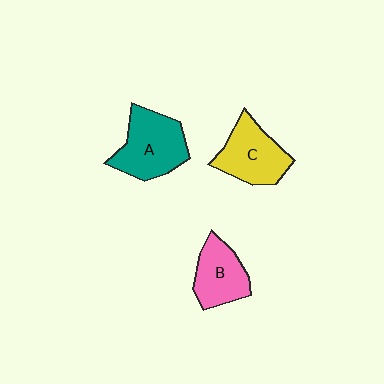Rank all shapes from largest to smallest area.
From largest to smallest: A (teal), C (yellow), B (pink).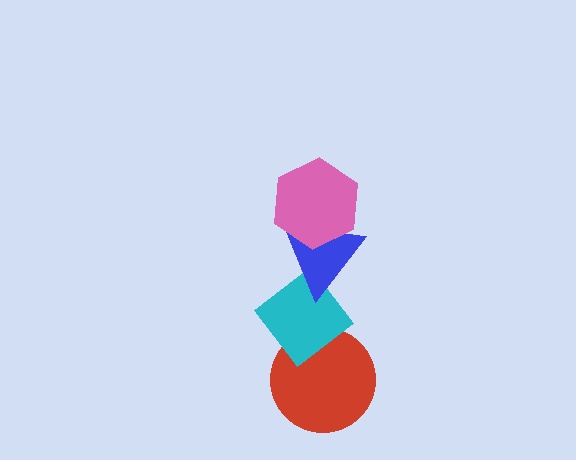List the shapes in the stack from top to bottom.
From top to bottom: the pink hexagon, the blue triangle, the cyan diamond, the red circle.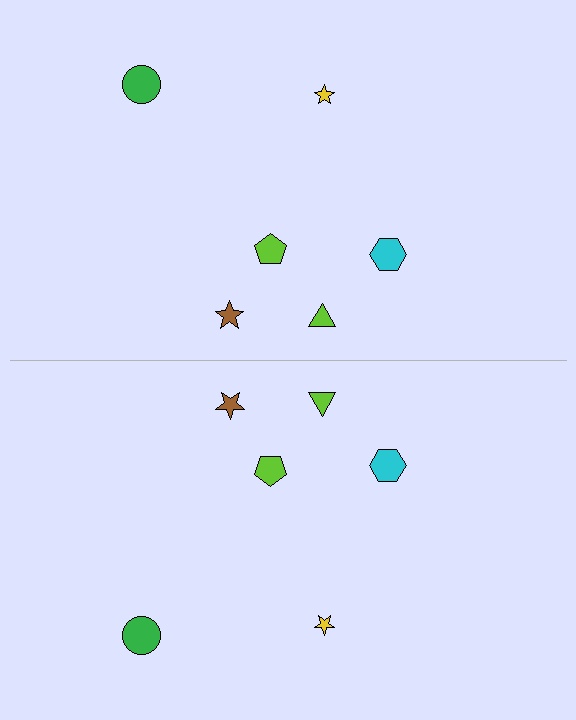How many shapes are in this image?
There are 12 shapes in this image.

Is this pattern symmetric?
Yes, this pattern has bilateral (reflection) symmetry.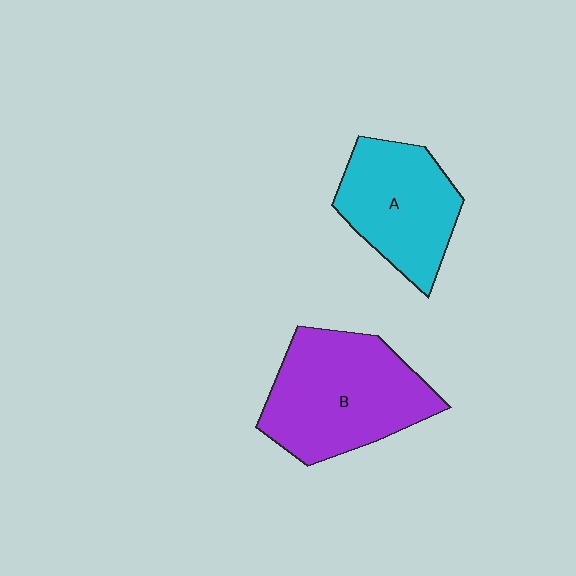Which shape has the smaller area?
Shape A (cyan).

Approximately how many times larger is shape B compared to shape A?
Approximately 1.3 times.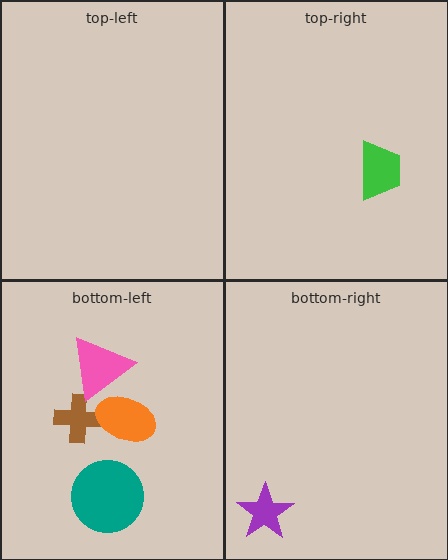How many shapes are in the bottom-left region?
4.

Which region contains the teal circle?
The bottom-left region.